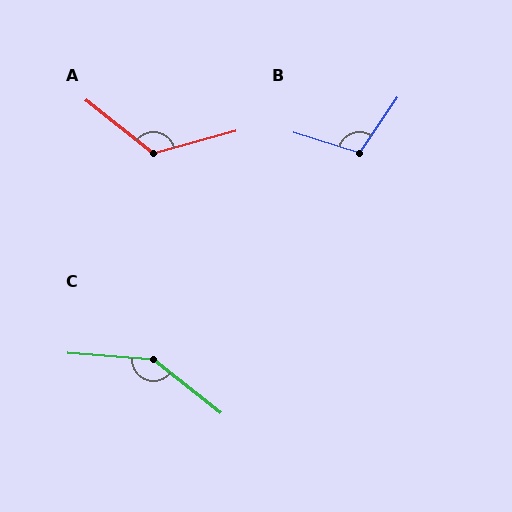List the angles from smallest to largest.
B (107°), A (126°), C (146°).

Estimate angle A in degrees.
Approximately 126 degrees.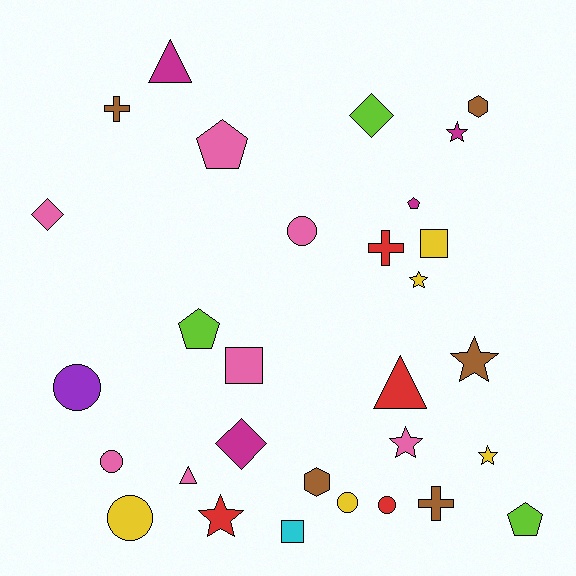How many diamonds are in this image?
There are 3 diamonds.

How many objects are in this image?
There are 30 objects.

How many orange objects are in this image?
There are no orange objects.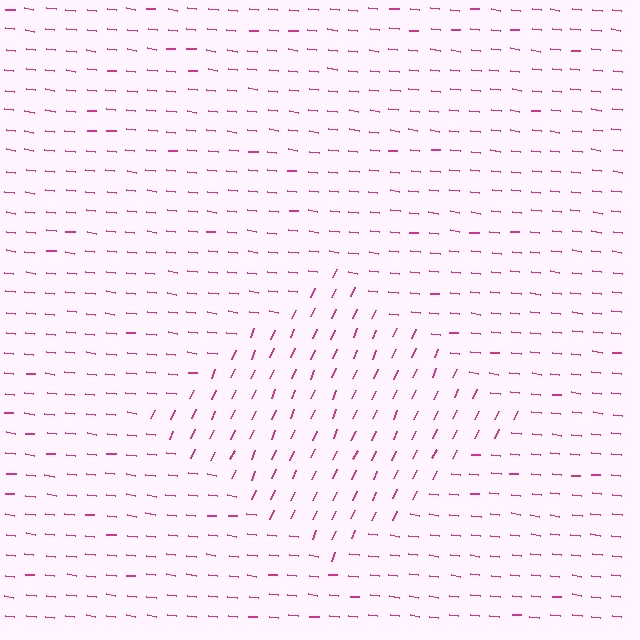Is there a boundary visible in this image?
Yes, there is a texture boundary formed by a change in line orientation.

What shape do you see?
I see a diamond.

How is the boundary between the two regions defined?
The boundary is defined purely by a change in line orientation (approximately 72 degrees difference). All lines are the same color and thickness.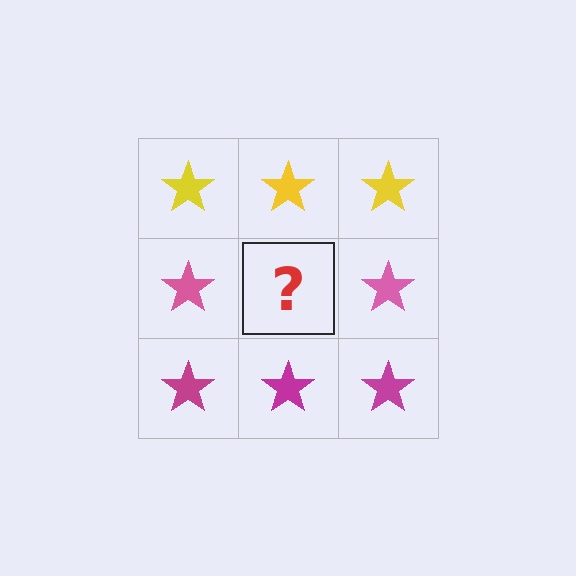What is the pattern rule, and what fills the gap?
The rule is that each row has a consistent color. The gap should be filled with a pink star.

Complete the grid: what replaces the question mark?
The question mark should be replaced with a pink star.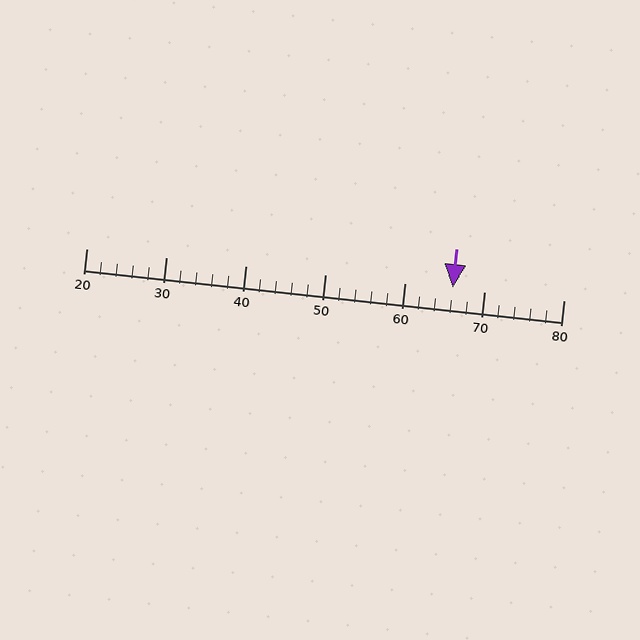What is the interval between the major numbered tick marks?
The major tick marks are spaced 10 units apart.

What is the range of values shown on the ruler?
The ruler shows values from 20 to 80.